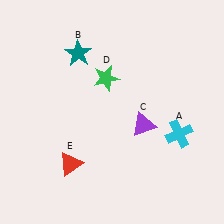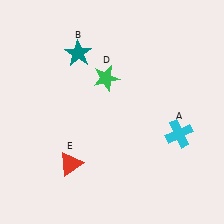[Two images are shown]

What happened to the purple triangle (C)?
The purple triangle (C) was removed in Image 2. It was in the bottom-right area of Image 1.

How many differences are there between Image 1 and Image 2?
There is 1 difference between the two images.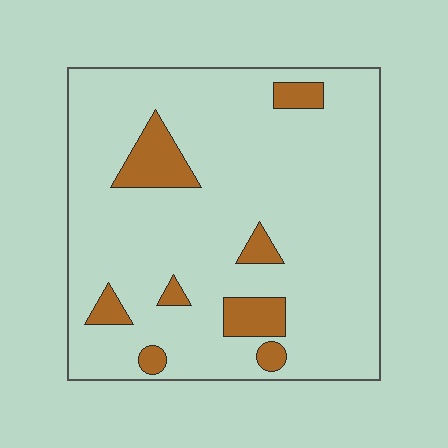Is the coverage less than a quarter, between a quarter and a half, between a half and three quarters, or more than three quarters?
Less than a quarter.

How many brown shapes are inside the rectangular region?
8.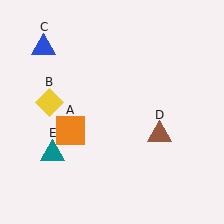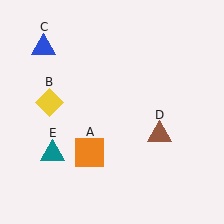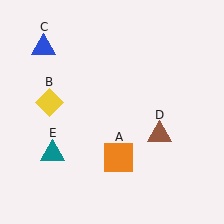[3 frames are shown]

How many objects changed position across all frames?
1 object changed position: orange square (object A).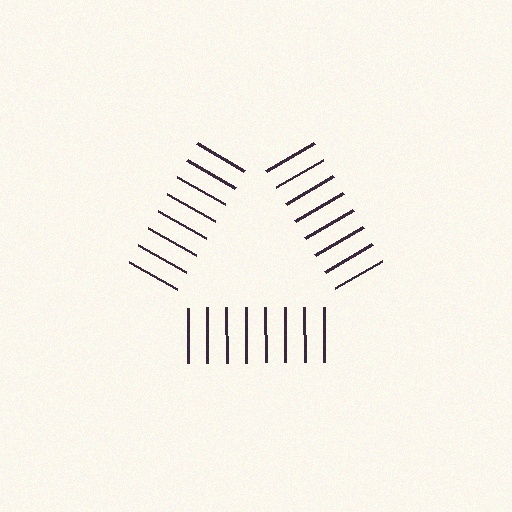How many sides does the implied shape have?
3 sides — the line-ends trace a triangle.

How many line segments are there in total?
24 — 8 along each of the 3 edges.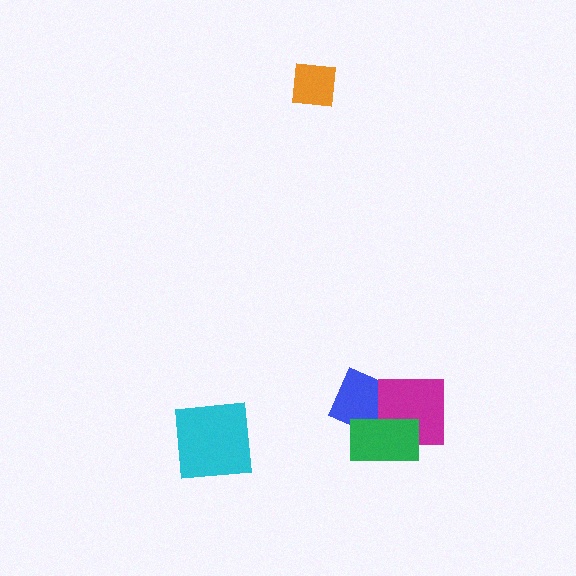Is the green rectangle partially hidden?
No, no other shape covers it.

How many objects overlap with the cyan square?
0 objects overlap with the cyan square.